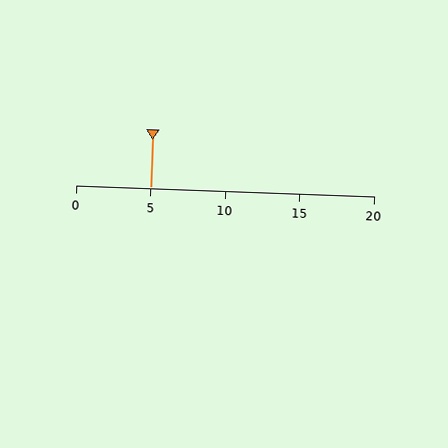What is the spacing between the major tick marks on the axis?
The major ticks are spaced 5 apart.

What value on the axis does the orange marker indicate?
The marker indicates approximately 5.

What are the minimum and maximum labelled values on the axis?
The axis runs from 0 to 20.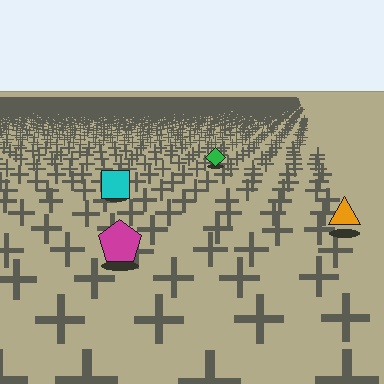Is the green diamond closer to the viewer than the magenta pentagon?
No. The magenta pentagon is closer — you can tell from the texture gradient: the ground texture is coarser near it.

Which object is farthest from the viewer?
The green diamond is farthest from the viewer. It appears smaller and the ground texture around it is denser.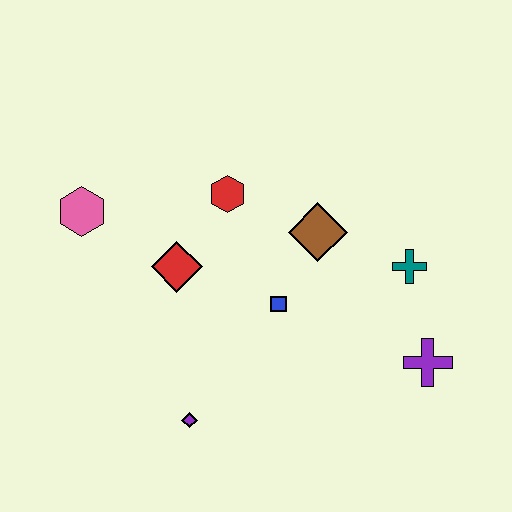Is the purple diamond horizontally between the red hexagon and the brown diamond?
No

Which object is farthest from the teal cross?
The pink hexagon is farthest from the teal cross.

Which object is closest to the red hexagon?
The red diamond is closest to the red hexagon.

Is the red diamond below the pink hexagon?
Yes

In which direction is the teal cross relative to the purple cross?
The teal cross is above the purple cross.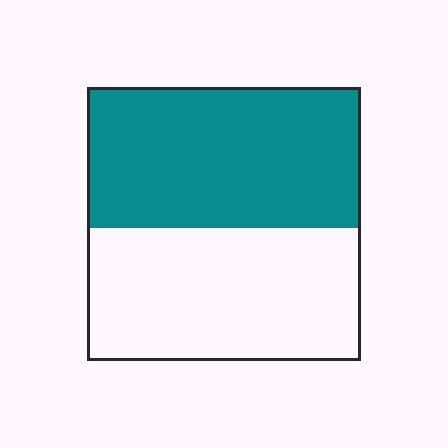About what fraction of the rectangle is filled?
About one half (1/2).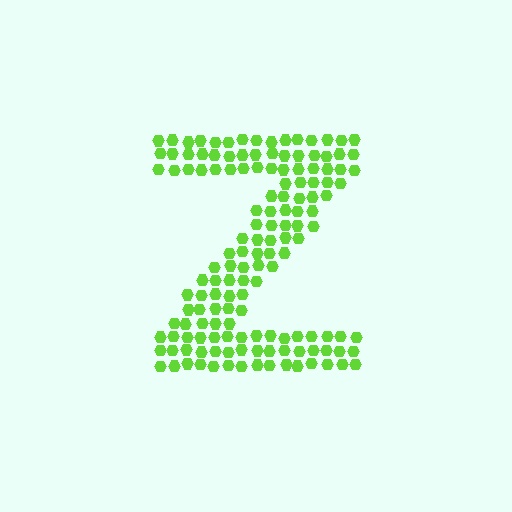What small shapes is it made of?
It is made of small hexagons.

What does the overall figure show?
The overall figure shows the letter Z.